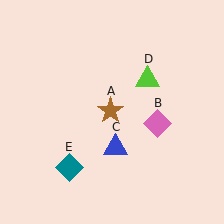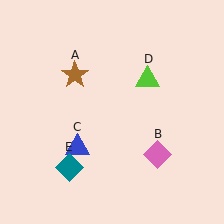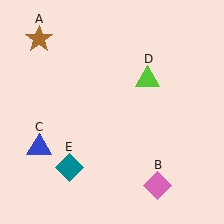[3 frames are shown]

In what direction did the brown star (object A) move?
The brown star (object A) moved up and to the left.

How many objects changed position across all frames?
3 objects changed position: brown star (object A), pink diamond (object B), blue triangle (object C).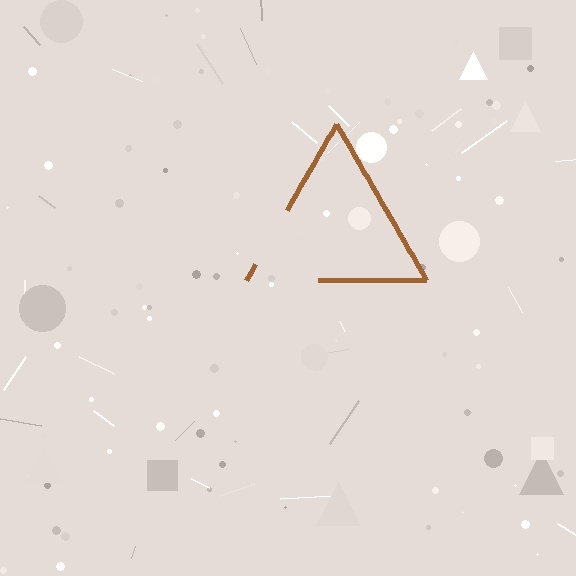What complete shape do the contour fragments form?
The contour fragments form a triangle.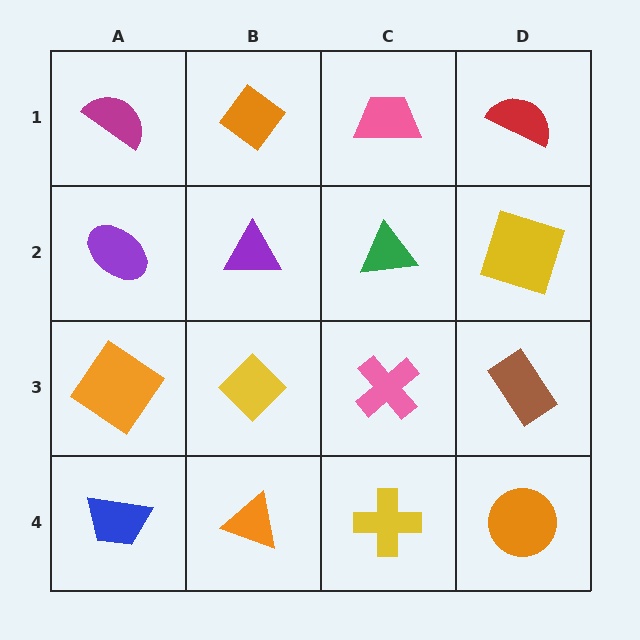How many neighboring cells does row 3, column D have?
3.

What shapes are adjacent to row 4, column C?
A pink cross (row 3, column C), an orange triangle (row 4, column B), an orange circle (row 4, column D).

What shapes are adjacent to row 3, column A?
A purple ellipse (row 2, column A), a blue trapezoid (row 4, column A), a yellow diamond (row 3, column B).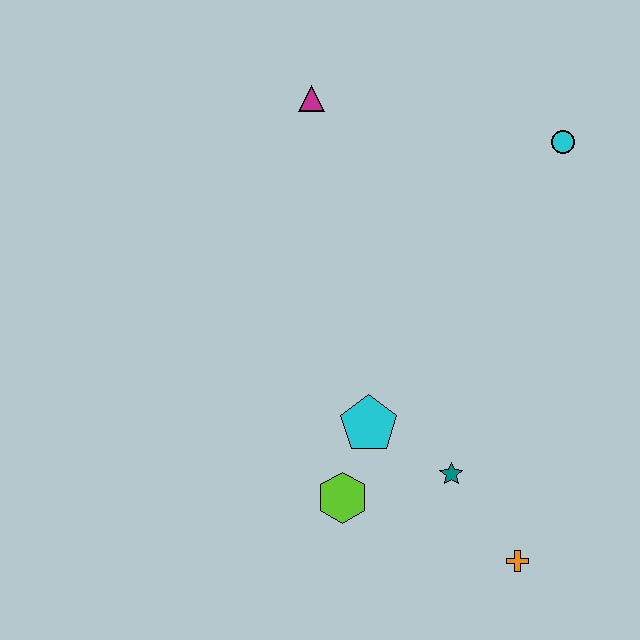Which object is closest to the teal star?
The cyan pentagon is closest to the teal star.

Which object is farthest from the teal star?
The magenta triangle is farthest from the teal star.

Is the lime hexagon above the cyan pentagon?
No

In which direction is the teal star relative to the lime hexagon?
The teal star is to the right of the lime hexagon.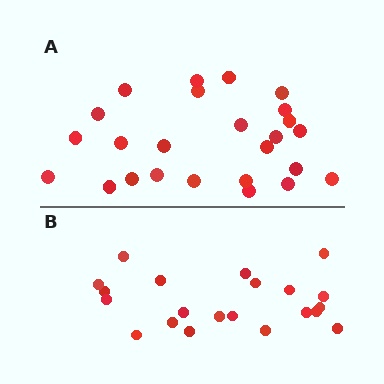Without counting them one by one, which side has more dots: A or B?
Region A (the top region) has more dots.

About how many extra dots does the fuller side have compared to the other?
Region A has about 4 more dots than region B.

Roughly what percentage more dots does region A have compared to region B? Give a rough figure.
About 20% more.